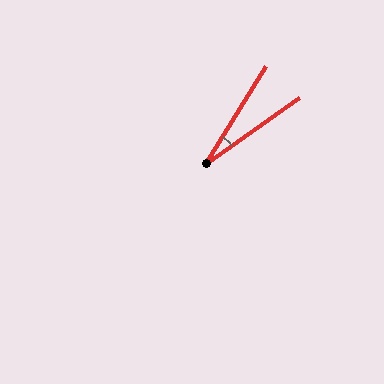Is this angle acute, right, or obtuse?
It is acute.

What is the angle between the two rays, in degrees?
Approximately 23 degrees.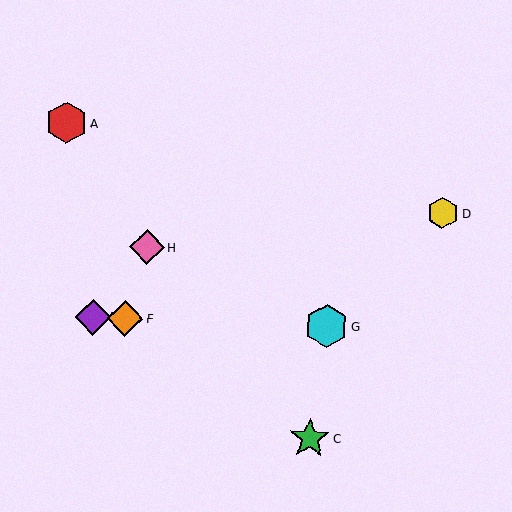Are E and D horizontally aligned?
No, E is at y≈317 and D is at y≈213.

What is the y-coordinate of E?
Object E is at y≈317.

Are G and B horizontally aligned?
Yes, both are at y≈326.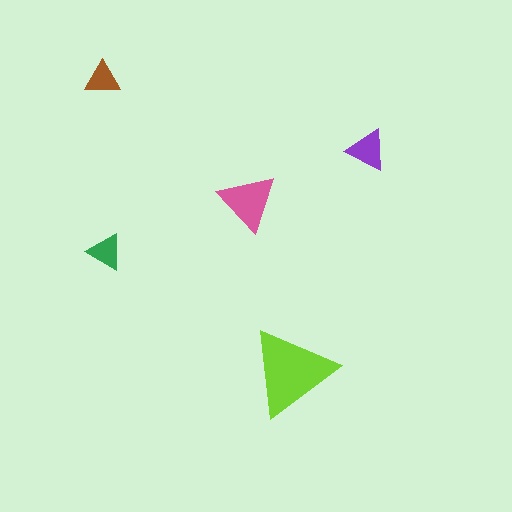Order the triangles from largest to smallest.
the lime one, the pink one, the purple one, the green one, the brown one.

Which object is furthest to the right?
The purple triangle is rightmost.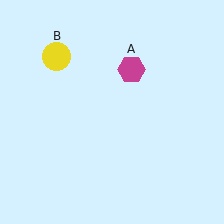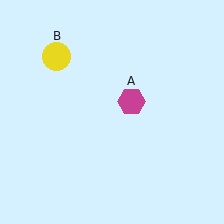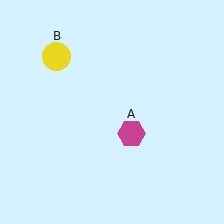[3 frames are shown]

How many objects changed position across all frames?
1 object changed position: magenta hexagon (object A).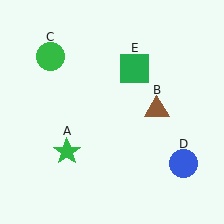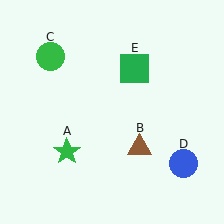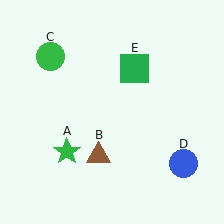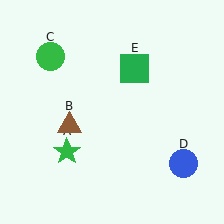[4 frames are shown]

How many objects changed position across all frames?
1 object changed position: brown triangle (object B).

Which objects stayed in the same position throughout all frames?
Green star (object A) and green circle (object C) and blue circle (object D) and green square (object E) remained stationary.